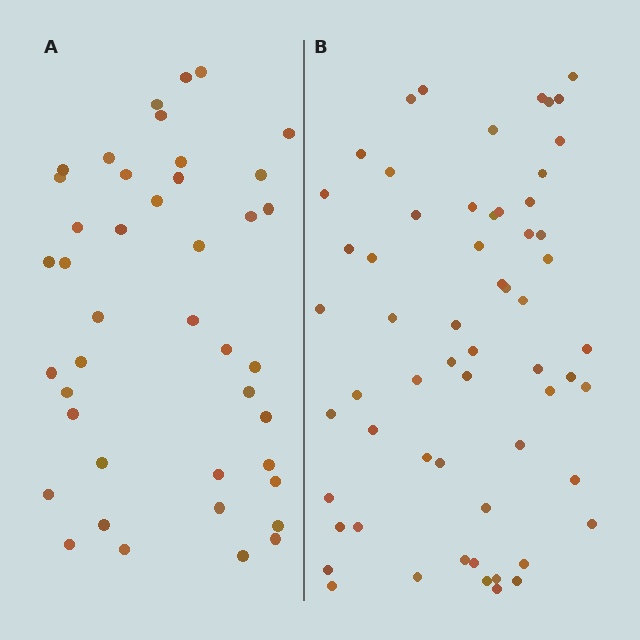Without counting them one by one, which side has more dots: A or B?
Region B (the right region) has more dots.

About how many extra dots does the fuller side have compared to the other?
Region B has approximately 20 more dots than region A.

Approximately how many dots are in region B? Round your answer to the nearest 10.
About 60 dots.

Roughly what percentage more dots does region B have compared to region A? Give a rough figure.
About 45% more.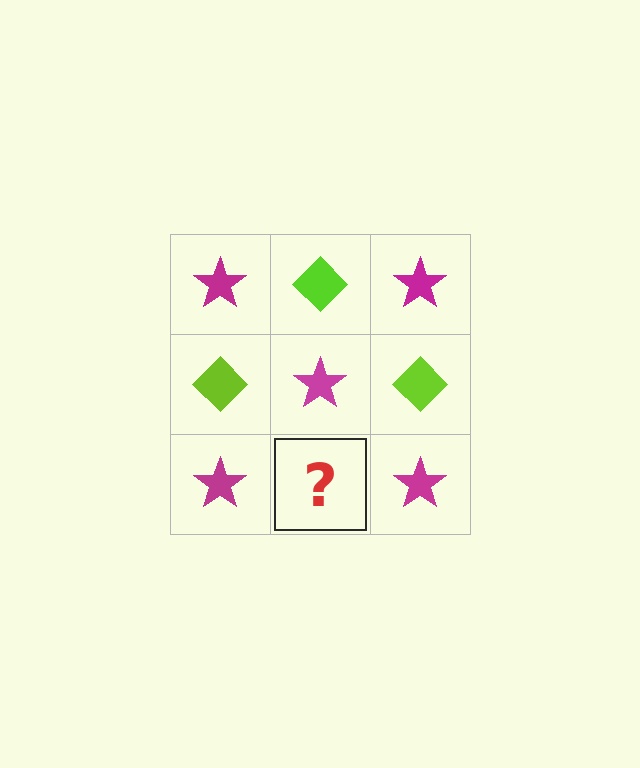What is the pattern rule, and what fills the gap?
The rule is that it alternates magenta star and lime diamond in a checkerboard pattern. The gap should be filled with a lime diamond.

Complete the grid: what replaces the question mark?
The question mark should be replaced with a lime diamond.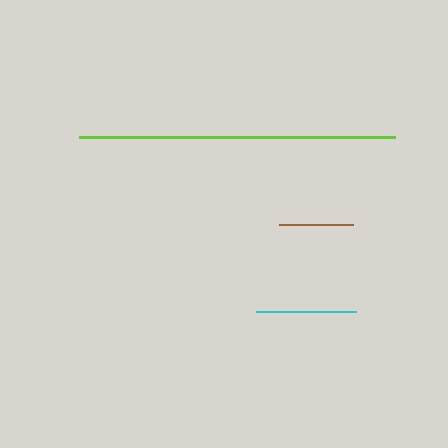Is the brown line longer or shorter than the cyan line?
The cyan line is longer than the brown line.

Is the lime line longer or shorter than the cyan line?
The lime line is longer than the cyan line.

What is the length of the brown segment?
The brown segment is approximately 74 pixels long.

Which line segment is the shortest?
The brown line is the shortest at approximately 74 pixels.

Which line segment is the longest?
The lime line is the longest at approximately 316 pixels.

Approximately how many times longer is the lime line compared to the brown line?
The lime line is approximately 4.3 times the length of the brown line.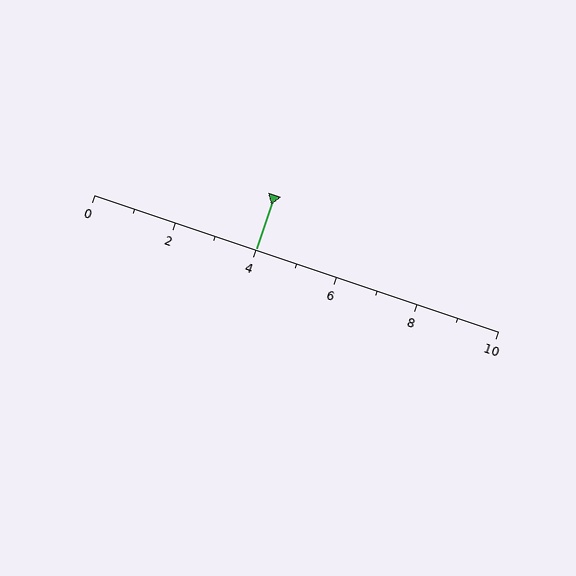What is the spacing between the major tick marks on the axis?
The major ticks are spaced 2 apart.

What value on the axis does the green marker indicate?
The marker indicates approximately 4.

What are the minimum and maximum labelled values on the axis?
The axis runs from 0 to 10.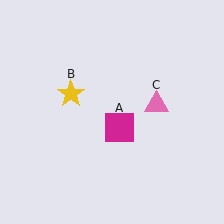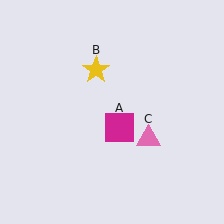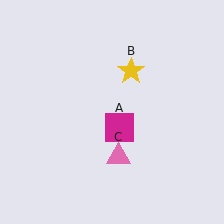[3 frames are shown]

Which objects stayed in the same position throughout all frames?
Magenta square (object A) remained stationary.